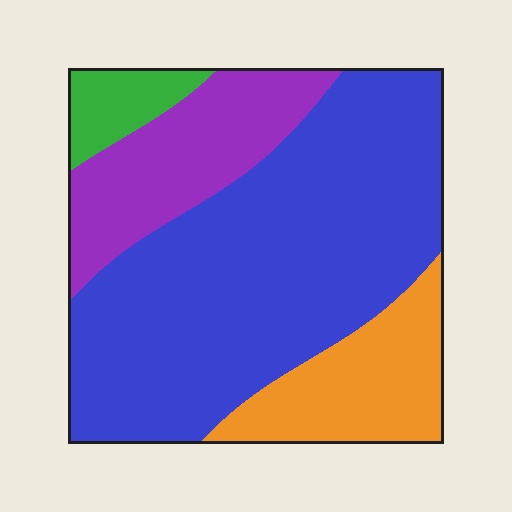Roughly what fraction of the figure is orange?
Orange covers roughly 15% of the figure.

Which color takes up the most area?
Blue, at roughly 60%.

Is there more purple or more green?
Purple.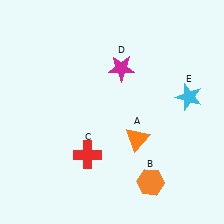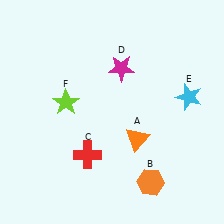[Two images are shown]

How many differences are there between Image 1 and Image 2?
There is 1 difference between the two images.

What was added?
A lime star (F) was added in Image 2.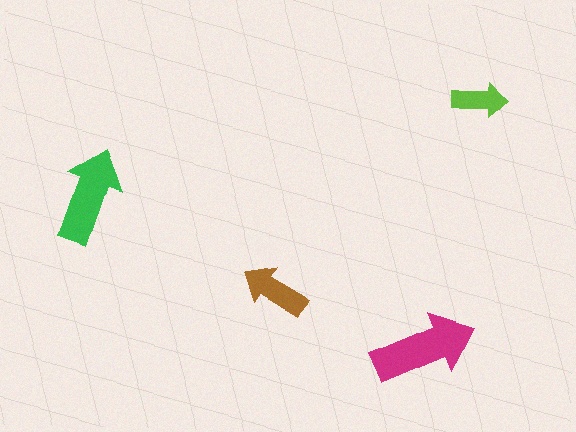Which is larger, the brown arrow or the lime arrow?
The brown one.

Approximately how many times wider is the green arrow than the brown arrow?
About 1.5 times wider.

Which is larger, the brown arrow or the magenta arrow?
The magenta one.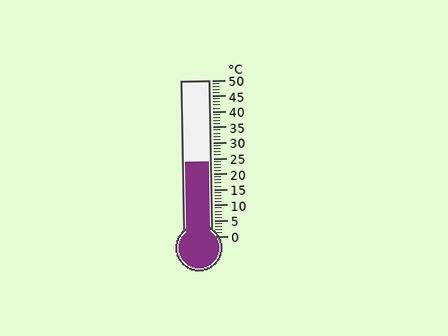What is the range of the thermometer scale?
The thermometer scale ranges from 0°C to 50°C.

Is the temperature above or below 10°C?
The temperature is above 10°C.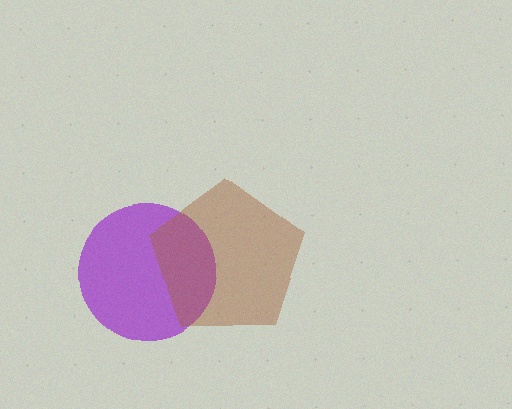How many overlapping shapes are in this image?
There are 2 overlapping shapes in the image.